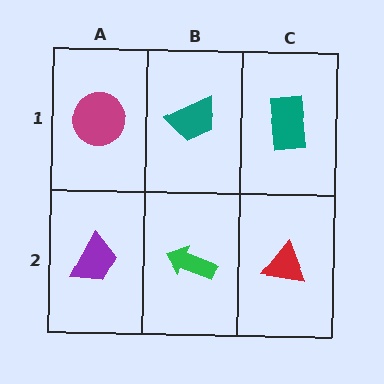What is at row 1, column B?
A teal trapezoid.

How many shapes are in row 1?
3 shapes.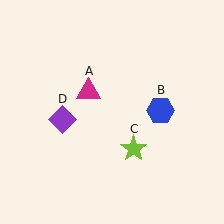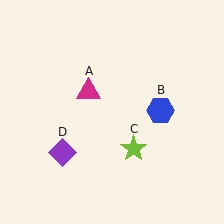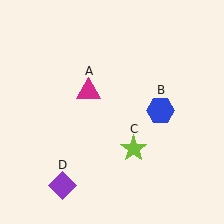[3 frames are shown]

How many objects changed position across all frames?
1 object changed position: purple diamond (object D).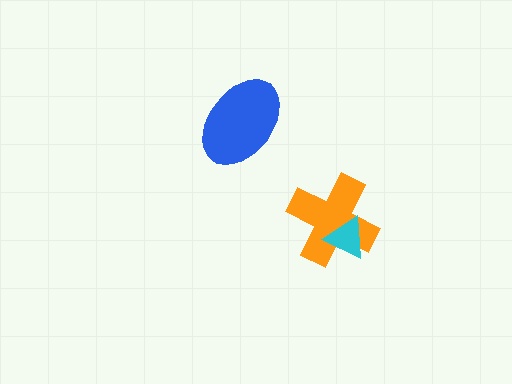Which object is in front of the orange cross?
The cyan triangle is in front of the orange cross.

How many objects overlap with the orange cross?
1 object overlaps with the orange cross.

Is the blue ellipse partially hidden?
No, no other shape covers it.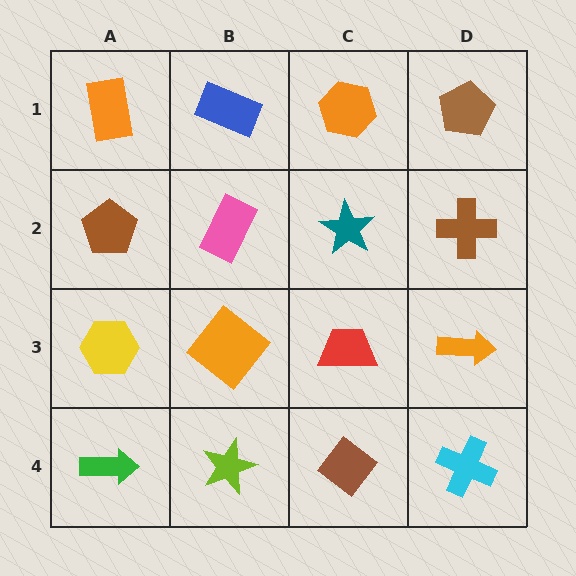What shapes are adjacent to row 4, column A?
A yellow hexagon (row 3, column A), a lime star (row 4, column B).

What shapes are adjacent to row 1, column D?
A brown cross (row 2, column D), an orange hexagon (row 1, column C).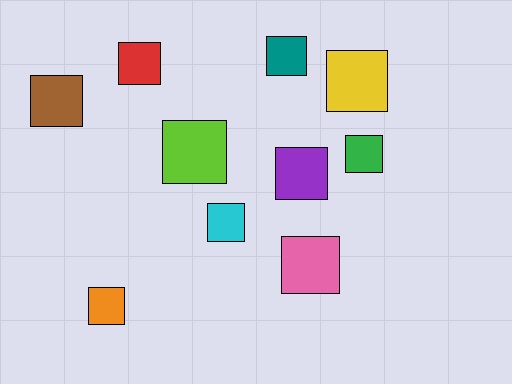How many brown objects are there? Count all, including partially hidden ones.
There is 1 brown object.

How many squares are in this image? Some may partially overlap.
There are 10 squares.